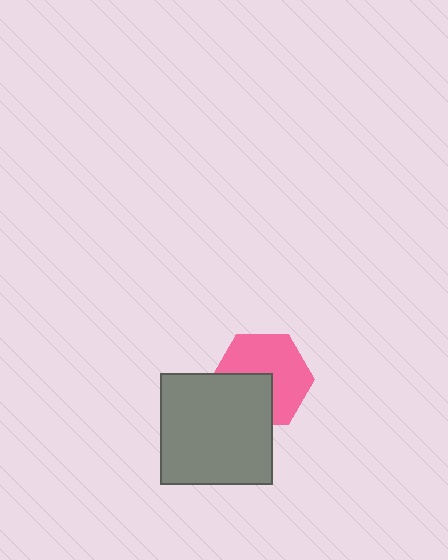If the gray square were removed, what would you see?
You would see the complete pink hexagon.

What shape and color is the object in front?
The object in front is a gray square.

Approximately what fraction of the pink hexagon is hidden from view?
Roughly 37% of the pink hexagon is hidden behind the gray square.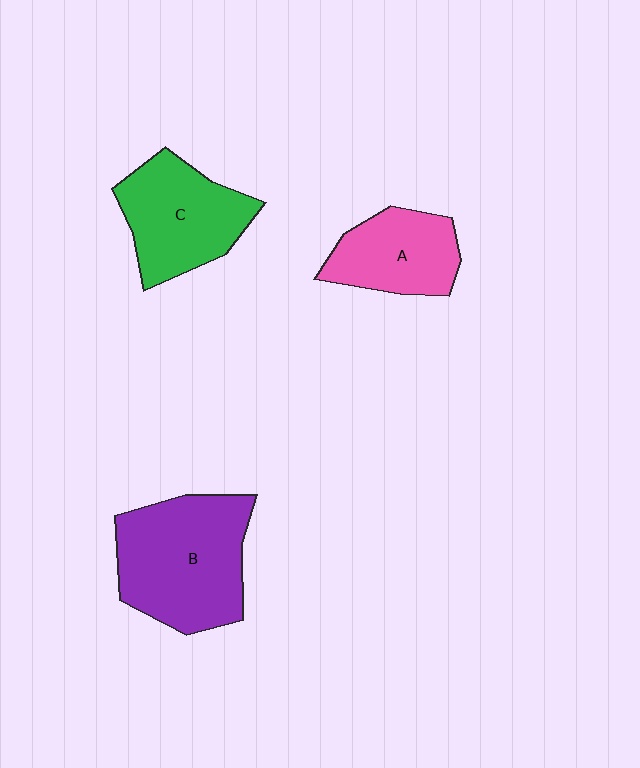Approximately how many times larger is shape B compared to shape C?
Approximately 1.3 times.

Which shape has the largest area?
Shape B (purple).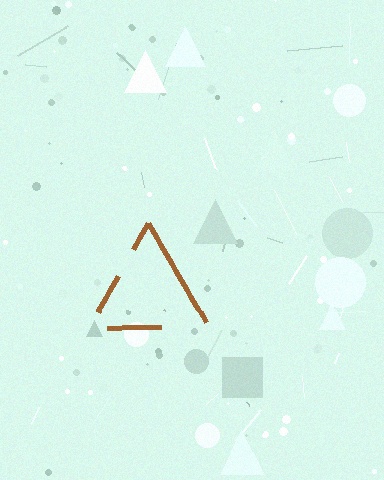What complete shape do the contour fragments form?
The contour fragments form a triangle.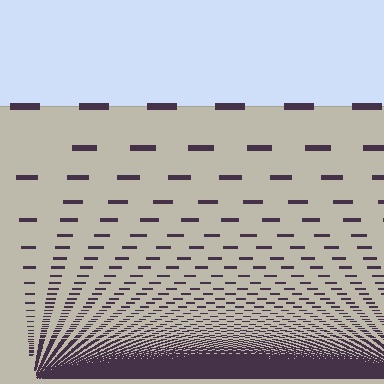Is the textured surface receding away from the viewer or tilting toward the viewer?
The surface appears to tilt toward the viewer. Texture elements get larger and sparser toward the top.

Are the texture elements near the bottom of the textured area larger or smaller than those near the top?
Smaller. The gradient is inverted — elements near the bottom are smaller and denser.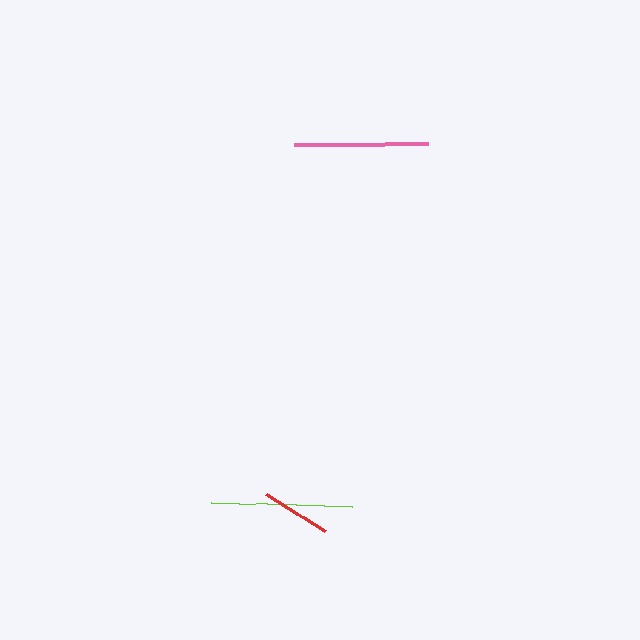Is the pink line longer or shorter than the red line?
The pink line is longer than the red line.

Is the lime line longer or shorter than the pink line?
The lime line is longer than the pink line.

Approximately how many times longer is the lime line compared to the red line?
The lime line is approximately 2.1 times the length of the red line.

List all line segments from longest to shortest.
From longest to shortest: lime, pink, red.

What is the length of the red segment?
The red segment is approximately 69 pixels long.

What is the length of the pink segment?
The pink segment is approximately 133 pixels long.